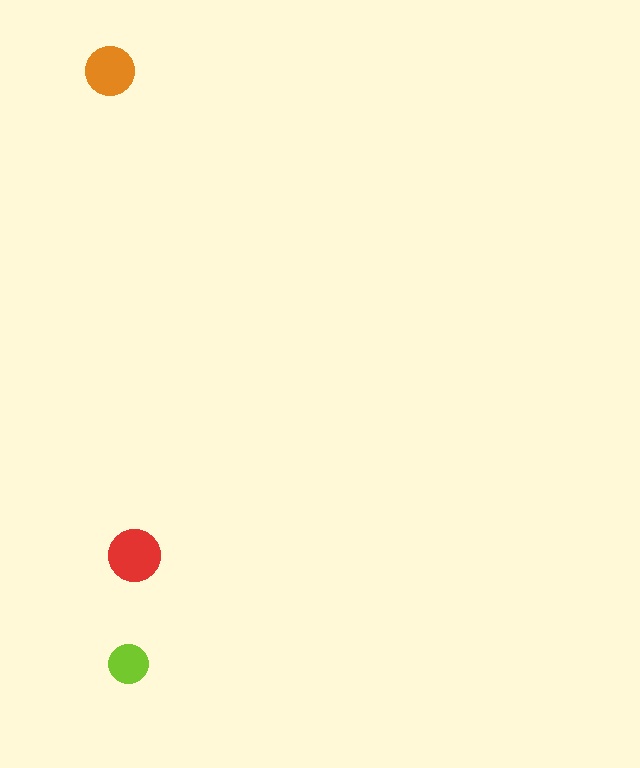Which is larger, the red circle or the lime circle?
The red one.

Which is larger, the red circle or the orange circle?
The red one.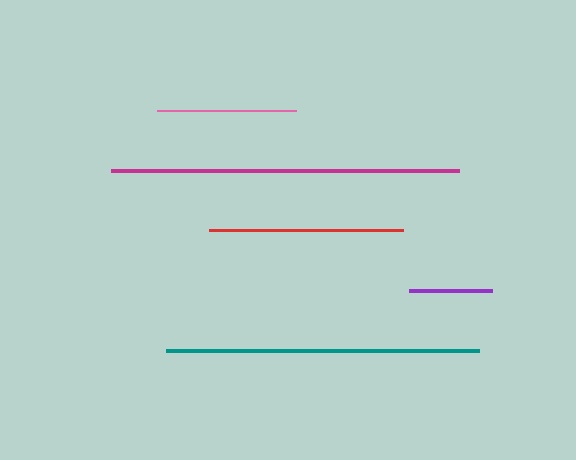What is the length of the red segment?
The red segment is approximately 194 pixels long.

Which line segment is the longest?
The magenta line is the longest at approximately 347 pixels.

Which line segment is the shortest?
The purple line is the shortest at approximately 83 pixels.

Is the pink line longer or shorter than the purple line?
The pink line is longer than the purple line.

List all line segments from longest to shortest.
From longest to shortest: magenta, teal, red, pink, purple.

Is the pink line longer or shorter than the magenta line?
The magenta line is longer than the pink line.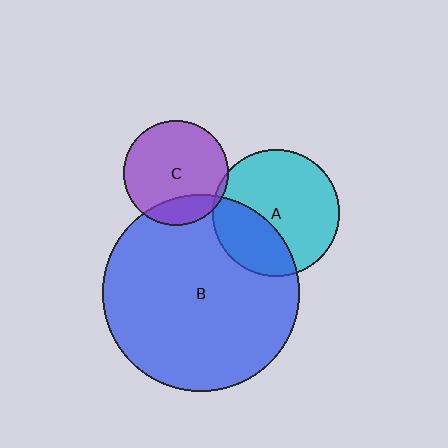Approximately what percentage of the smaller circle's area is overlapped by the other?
Approximately 5%.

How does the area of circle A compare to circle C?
Approximately 1.4 times.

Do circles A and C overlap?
Yes.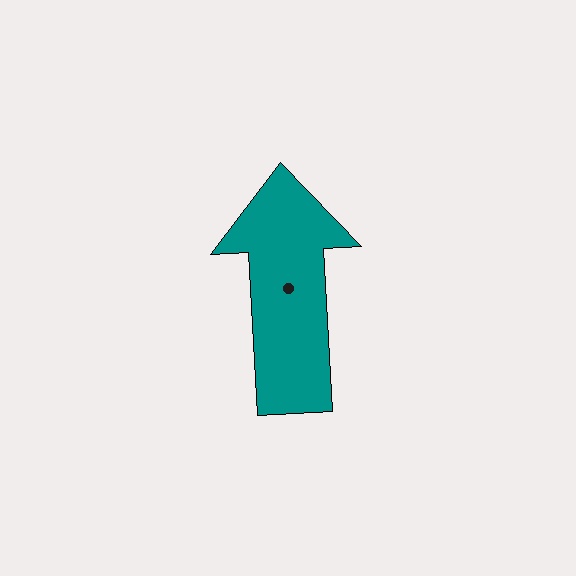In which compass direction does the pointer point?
North.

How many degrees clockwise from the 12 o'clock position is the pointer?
Approximately 357 degrees.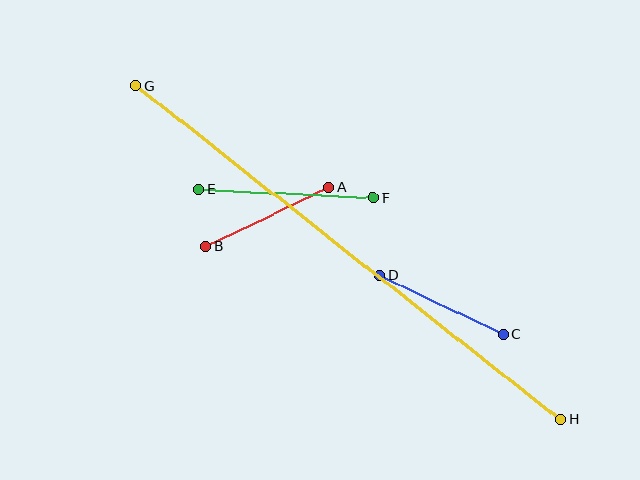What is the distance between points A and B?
The distance is approximately 137 pixels.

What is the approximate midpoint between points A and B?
The midpoint is at approximately (268, 217) pixels.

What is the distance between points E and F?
The distance is approximately 174 pixels.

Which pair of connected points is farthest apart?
Points G and H are farthest apart.